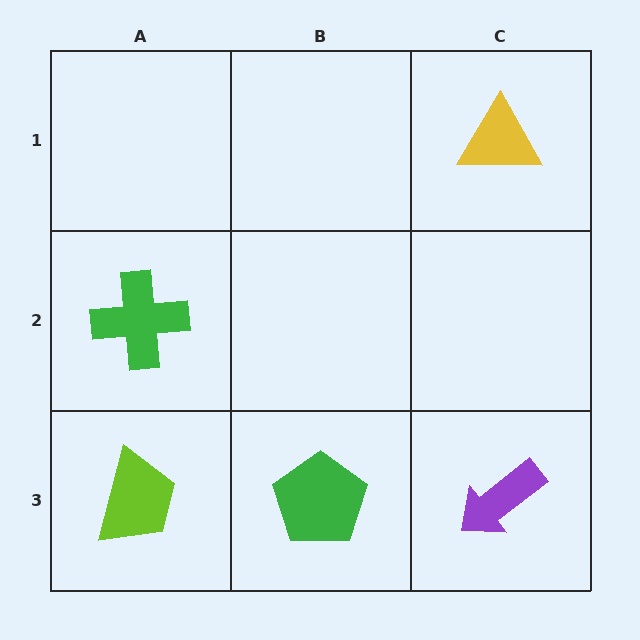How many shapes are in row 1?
1 shape.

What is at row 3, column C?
A purple arrow.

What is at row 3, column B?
A green pentagon.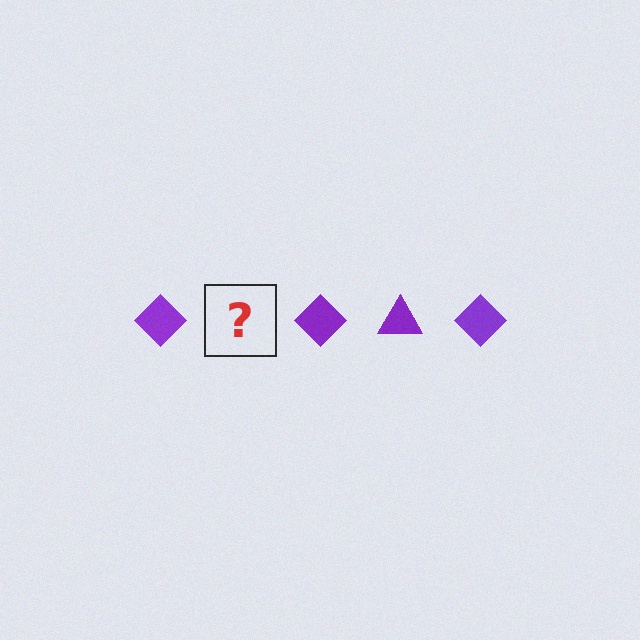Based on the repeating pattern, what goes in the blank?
The blank should be a purple triangle.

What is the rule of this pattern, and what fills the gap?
The rule is that the pattern cycles through diamond, triangle shapes in purple. The gap should be filled with a purple triangle.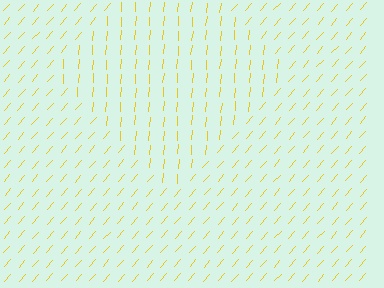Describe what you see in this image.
The image is filled with small yellow line segments. A diamond region in the image has lines oriented differently from the surrounding lines, creating a visible texture boundary.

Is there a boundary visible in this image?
Yes, there is a texture boundary formed by a change in line orientation.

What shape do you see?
I see a diamond.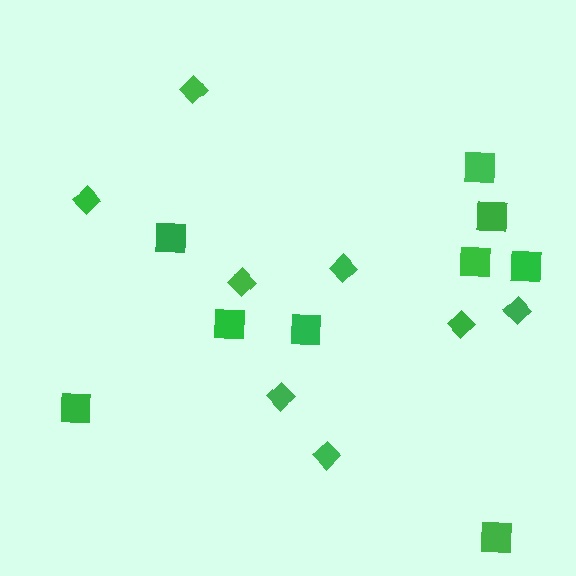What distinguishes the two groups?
There are 2 groups: one group of diamonds (8) and one group of squares (9).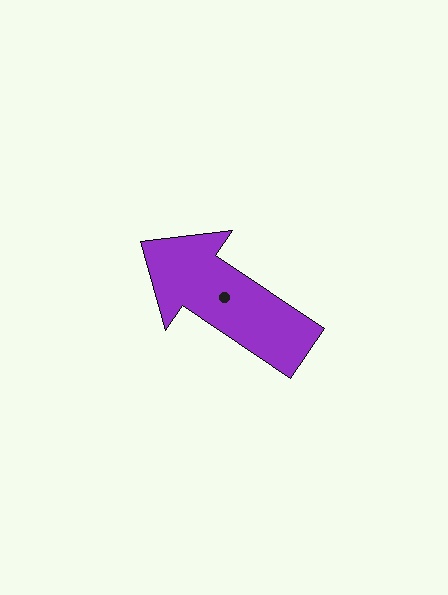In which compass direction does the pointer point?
Northwest.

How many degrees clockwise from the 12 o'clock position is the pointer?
Approximately 304 degrees.